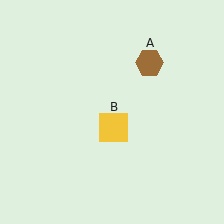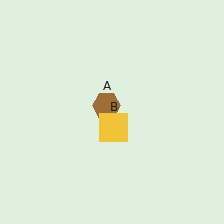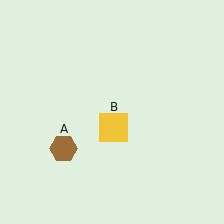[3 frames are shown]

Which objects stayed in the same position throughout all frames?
Yellow square (object B) remained stationary.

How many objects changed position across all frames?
1 object changed position: brown hexagon (object A).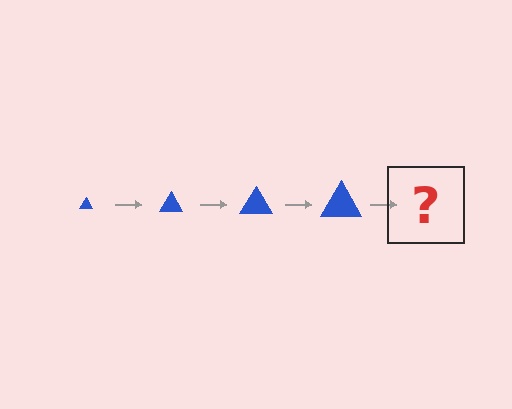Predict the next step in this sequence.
The next step is a blue triangle, larger than the previous one.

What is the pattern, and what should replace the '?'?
The pattern is that the triangle gets progressively larger each step. The '?' should be a blue triangle, larger than the previous one.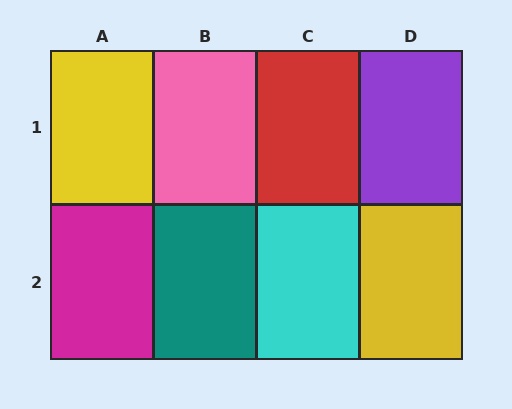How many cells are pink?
1 cell is pink.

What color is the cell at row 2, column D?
Yellow.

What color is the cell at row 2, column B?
Teal.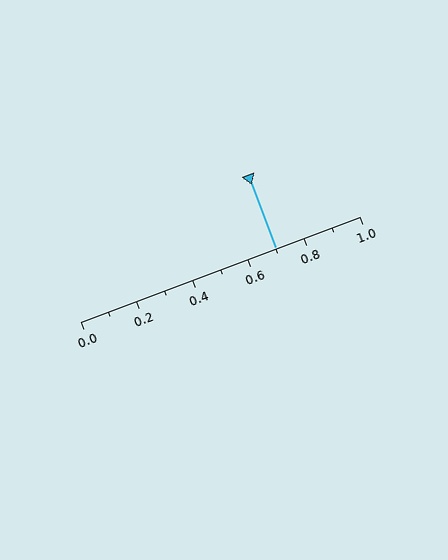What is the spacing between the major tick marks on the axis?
The major ticks are spaced 0.2 apart.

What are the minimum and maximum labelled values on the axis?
The axis runs from 0.0 to 1.0.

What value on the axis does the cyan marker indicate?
The marker indicates approximately 0.7.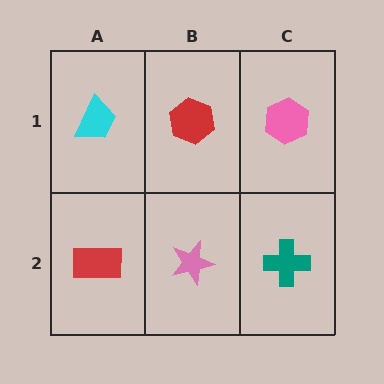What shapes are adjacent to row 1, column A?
A red rectangle (row 2, column A), a red hexagon (row 1, column B).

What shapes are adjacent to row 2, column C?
A pink hexagon (row 1, column C), a pink star (row 2, column B).